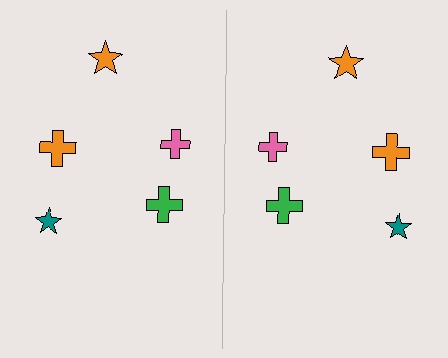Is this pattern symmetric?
Yes, this pattern has bilateral (reflection) symmetry.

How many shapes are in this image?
There are 10 shapes in this image.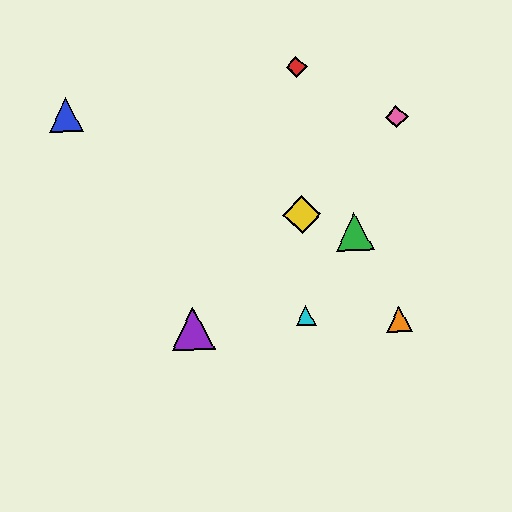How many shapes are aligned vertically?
3 shapes (the red diamond, the yellow diamond, the cyan triangle) are aligned vertically.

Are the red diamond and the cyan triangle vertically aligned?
Yes, both are at x≈296.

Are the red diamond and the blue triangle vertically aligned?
No, the red diamond is at x≈296 and the blue triangle is at x≈66.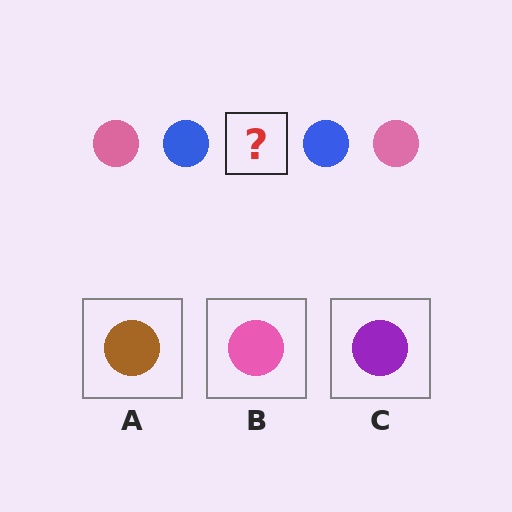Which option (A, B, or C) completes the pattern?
B.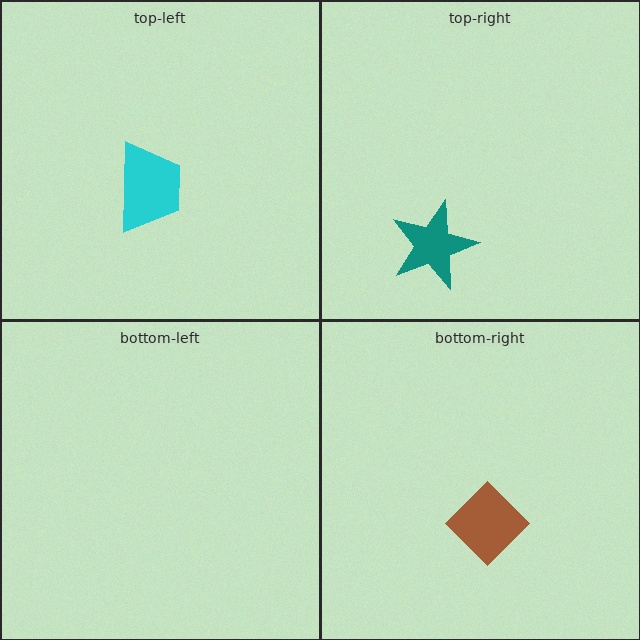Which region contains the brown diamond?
The bottom-right region.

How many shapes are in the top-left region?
1.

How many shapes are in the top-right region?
1.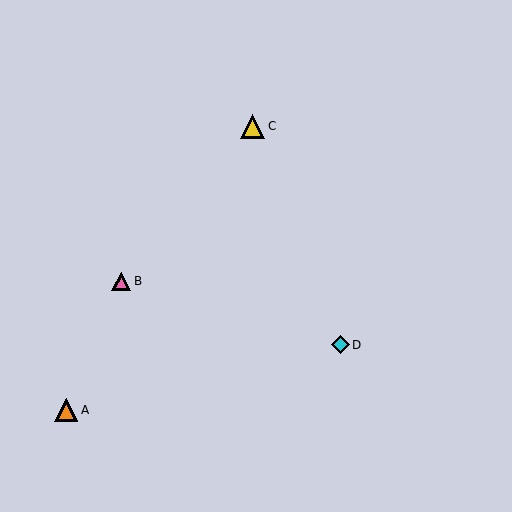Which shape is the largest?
The yellow triangle (labeled C) is the largest.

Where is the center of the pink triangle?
The center of the pink triangle is at (121, 281).